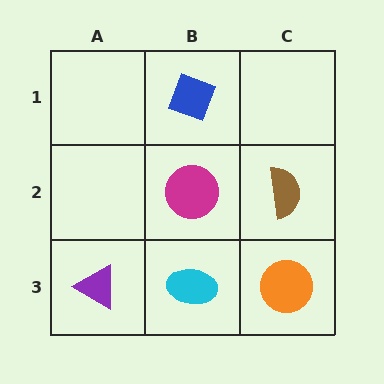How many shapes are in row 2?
2 shapes.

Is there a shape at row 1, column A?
No, that cell is empty.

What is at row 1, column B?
A blue diamond.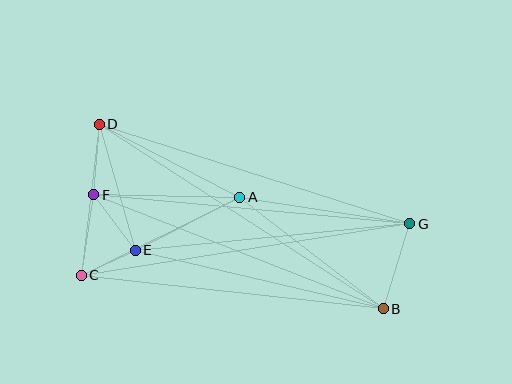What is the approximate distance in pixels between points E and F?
The distance between E and F is approximately 69 pixels.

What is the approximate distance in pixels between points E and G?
The distance between E and G is approximately 276 pixels.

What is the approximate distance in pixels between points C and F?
The distance between C and F is approximately 82 pixels.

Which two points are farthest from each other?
Points B and D are farthest from each other.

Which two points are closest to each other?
Points C and E are closest to each other.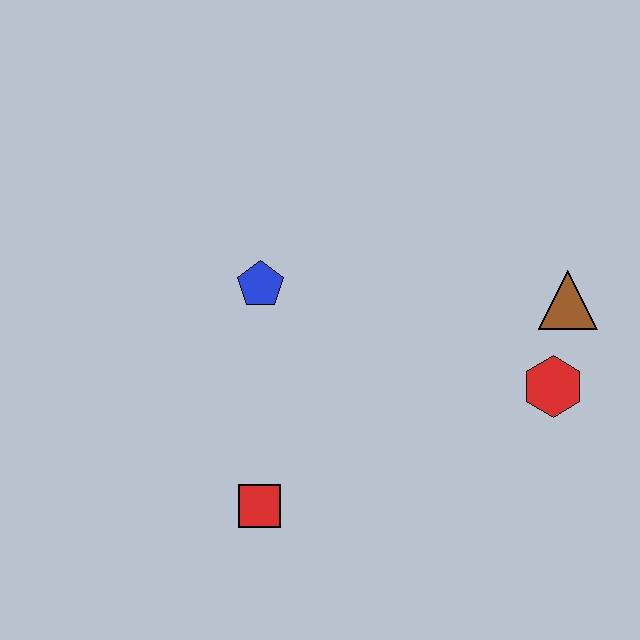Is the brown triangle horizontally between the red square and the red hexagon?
No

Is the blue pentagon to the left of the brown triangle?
Yes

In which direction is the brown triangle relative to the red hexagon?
The brown triangle is above the red hexagon.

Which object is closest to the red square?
The blue pentagon is closest to the red square.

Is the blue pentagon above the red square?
Yes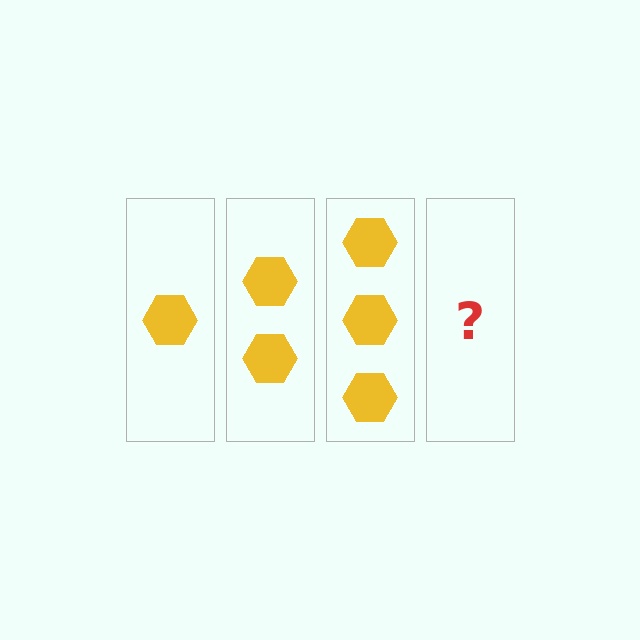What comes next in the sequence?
The next element should be 4 hexagons.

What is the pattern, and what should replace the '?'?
The pattern is that each step adds one more hexagon. The '?' should be 4 hexagons.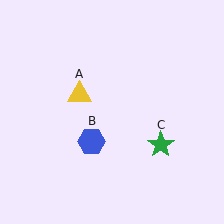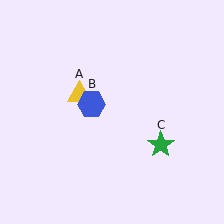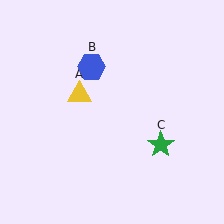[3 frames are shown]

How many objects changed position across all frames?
1 object changed position: blue hexagon (object B).